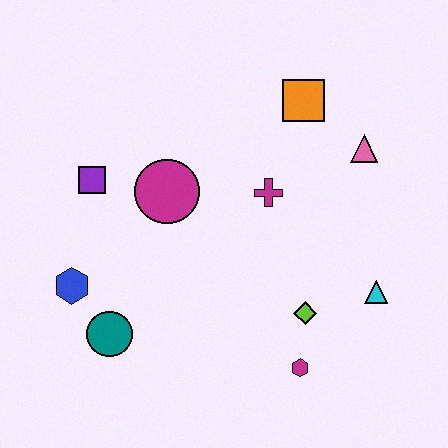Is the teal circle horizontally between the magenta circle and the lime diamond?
No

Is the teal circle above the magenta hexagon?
Yes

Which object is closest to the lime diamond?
The magenta hexagon is closest to the lime diamond.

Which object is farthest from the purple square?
The cyan triangle is farthest from the purple square.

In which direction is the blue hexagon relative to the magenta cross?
The blue hexagon is to the left of the magenta cross.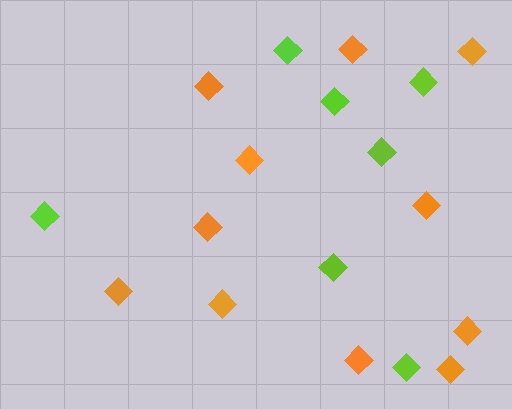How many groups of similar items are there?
There are 2 groups: one group of lime diamonds (7) and one group of orange diamonds (11).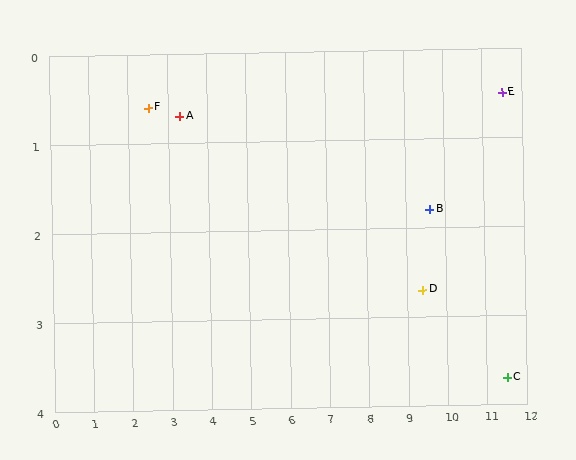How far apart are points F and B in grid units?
Points F and B are about 7.2 grid units apart.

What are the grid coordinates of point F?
Point F is at approximately (2.5, 0.6).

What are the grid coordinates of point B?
Point B is at approximately (9.6, 1.8).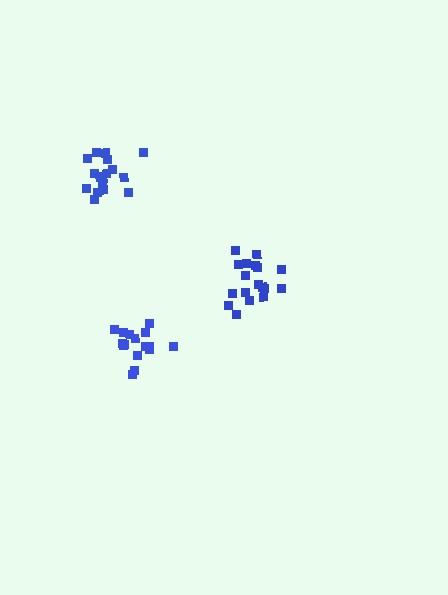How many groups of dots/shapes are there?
There are 3 groups.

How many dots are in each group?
Group 1: 18 dots, Group 2: 17 dots, Group 3: 18 dots (53 total).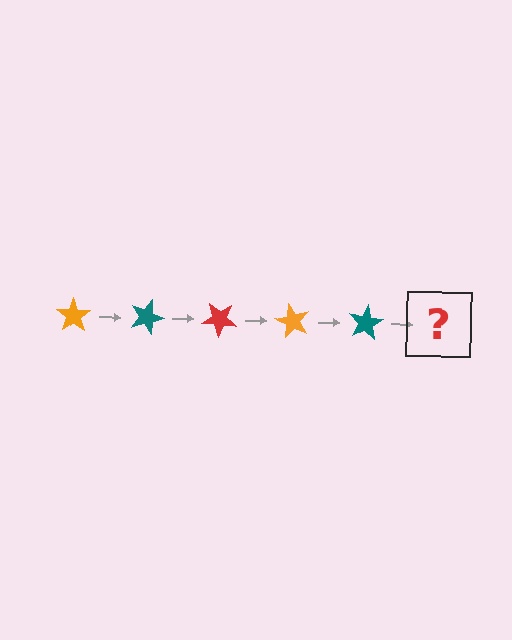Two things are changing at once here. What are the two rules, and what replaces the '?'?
The two rules are that it rotates 20 degrees each step and the color cycles through orange, teal, and red. The '?' should be a red star, rotated 100 degrees from the start.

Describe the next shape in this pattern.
It should be a red star, rotated 100 degrees from the start.